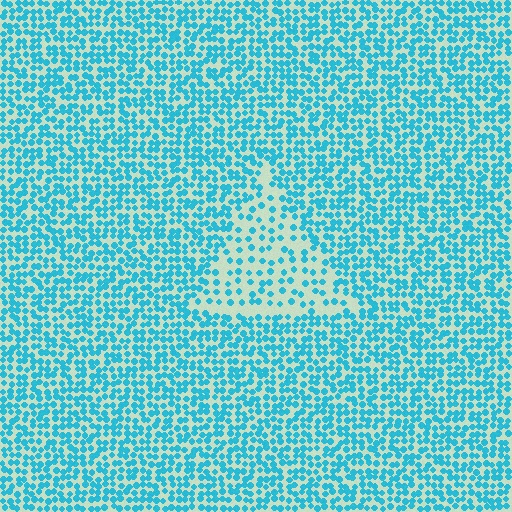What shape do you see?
I see a triangle.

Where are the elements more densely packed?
The elements are more densely packed outside the triangle boundary.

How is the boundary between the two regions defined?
The boundary is defined by a change in element density (approximately 2.1x ratio). All elements are the same color, size, and shape.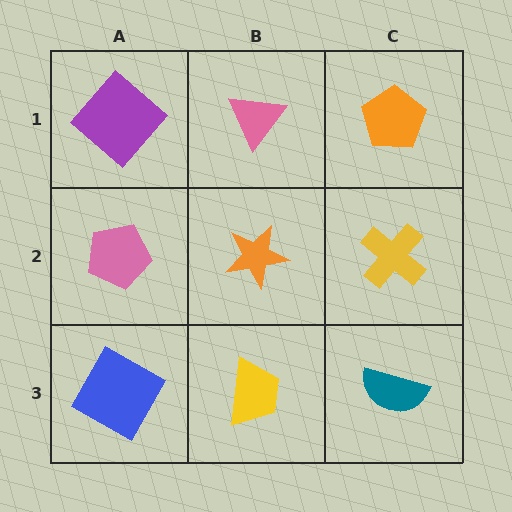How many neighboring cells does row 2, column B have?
4.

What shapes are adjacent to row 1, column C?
A yellow cross (row 2, column C), a pink triangle (row 1, column B).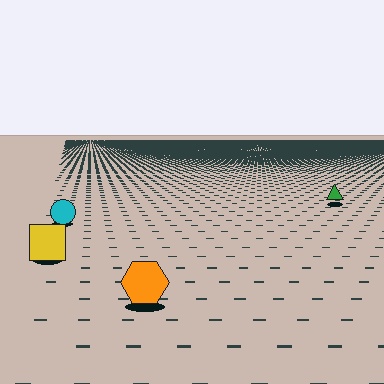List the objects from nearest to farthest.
From nearest to farthest: the orange hexagon, the yellow square, the cyan circle, the green triangle.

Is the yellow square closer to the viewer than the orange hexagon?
No. The orange hexagon is closer — you can tell from the texture gradient: the ground texture is coarser near it.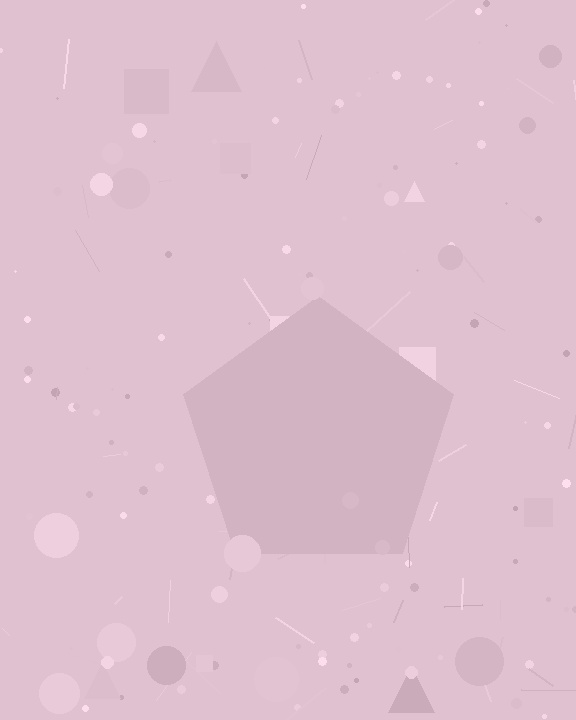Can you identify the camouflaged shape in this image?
The camouflaged shape is a pentagon.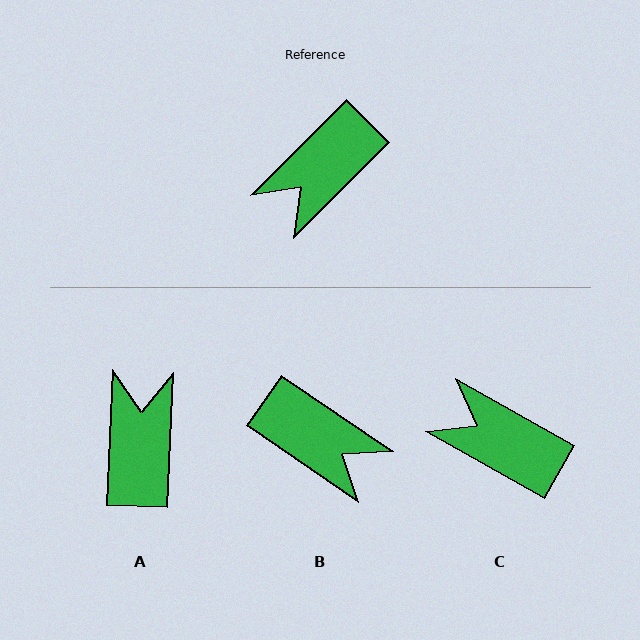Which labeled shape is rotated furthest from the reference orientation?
A, about 137 degrees away.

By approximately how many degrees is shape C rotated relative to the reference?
Approximately 74 degrees clockwise.